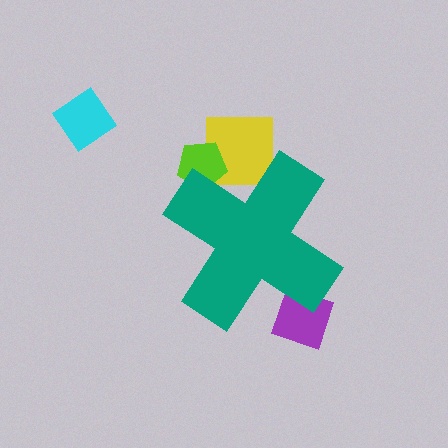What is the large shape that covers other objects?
A teal cross.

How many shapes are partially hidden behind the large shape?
3 shapes are partially hidden.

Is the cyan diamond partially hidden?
No, the cyan diamond is fully visible.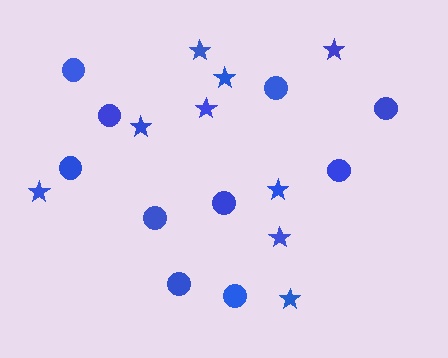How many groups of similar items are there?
There are 2 groups: one group of circles (10) and one group of stars (9).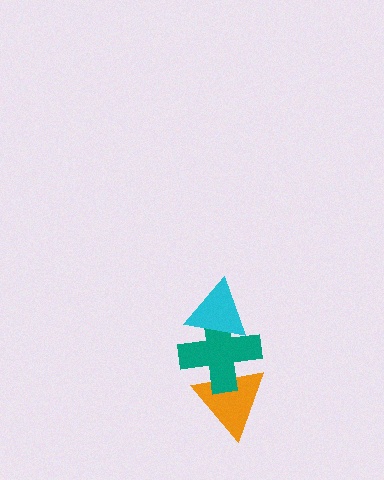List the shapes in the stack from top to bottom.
From top to bottom: the cyan triangle, the teal cross, the orange triangle.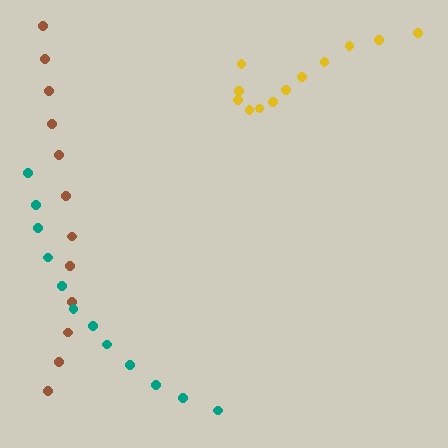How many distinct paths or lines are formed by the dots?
There are 3 distinct paths.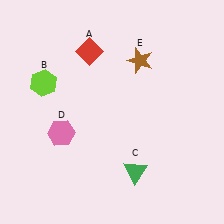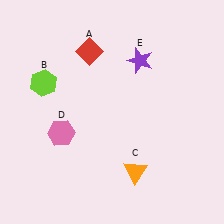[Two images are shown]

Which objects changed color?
C changed from green to orange. E changed from brown to purple.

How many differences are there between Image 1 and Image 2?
There are 2 differences between the two images.